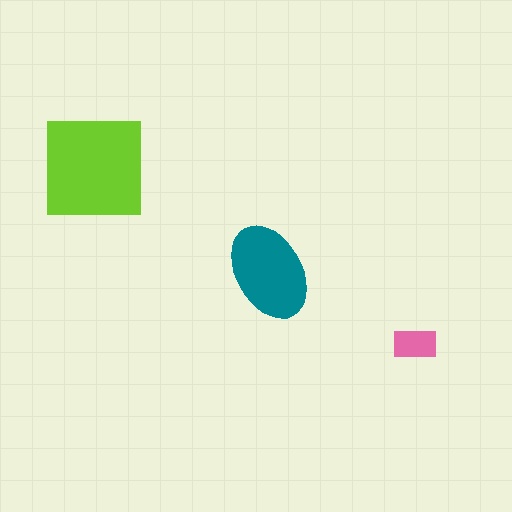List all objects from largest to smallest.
The lime square, the teal ellipse, the pink rectangle.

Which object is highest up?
The lime square is topmost.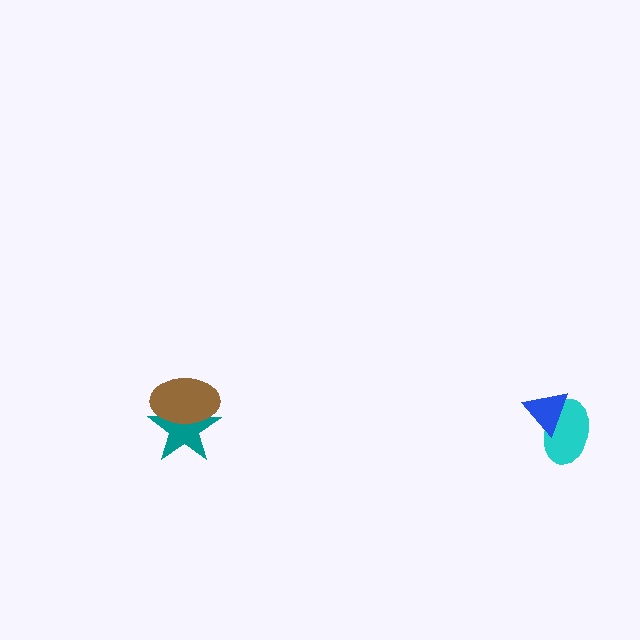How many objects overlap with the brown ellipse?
1 object overlaps with the brown ellipse.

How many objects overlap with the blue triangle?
1 object overlaps with the blue triangle.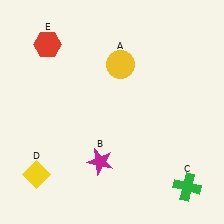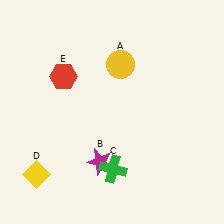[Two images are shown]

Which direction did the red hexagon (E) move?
The red hexagon (E) moved down.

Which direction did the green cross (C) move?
The green cross (C) moved left.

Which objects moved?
The objects that moved are: the green cross (C), the red hexagon (E).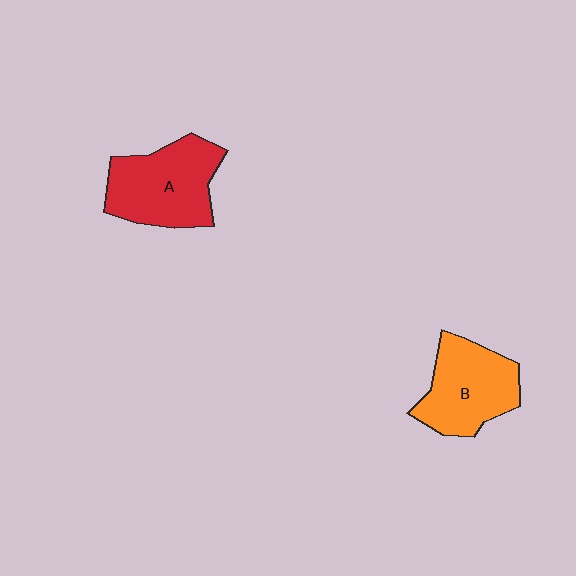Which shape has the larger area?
Shape A (red).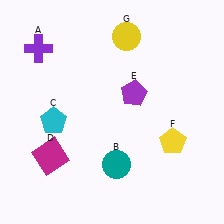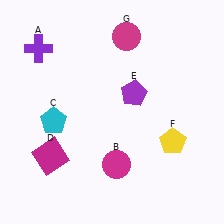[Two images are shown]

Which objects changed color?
B changed from teal to magenta. G changed from yellow to magenta.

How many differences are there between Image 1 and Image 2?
There are 2 differences between the two images.